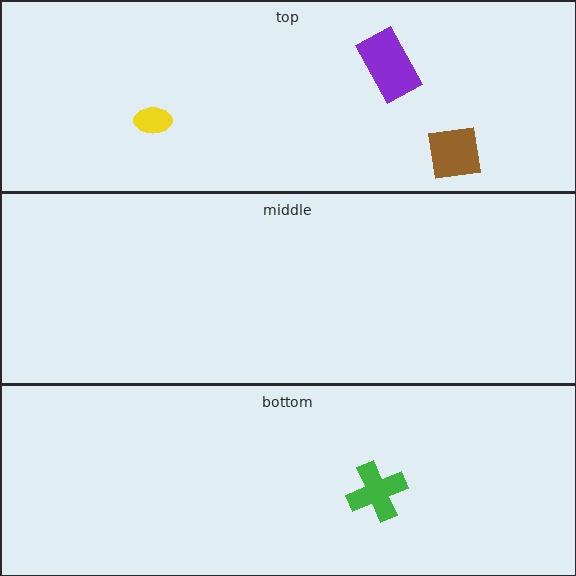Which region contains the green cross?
The bottom region.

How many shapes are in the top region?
3.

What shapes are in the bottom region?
The green cross.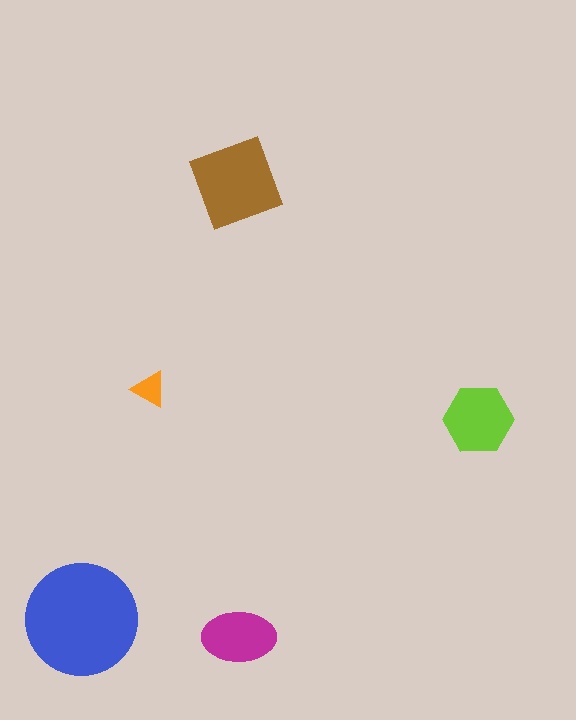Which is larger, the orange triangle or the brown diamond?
The brown diamond.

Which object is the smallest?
The orange triangle.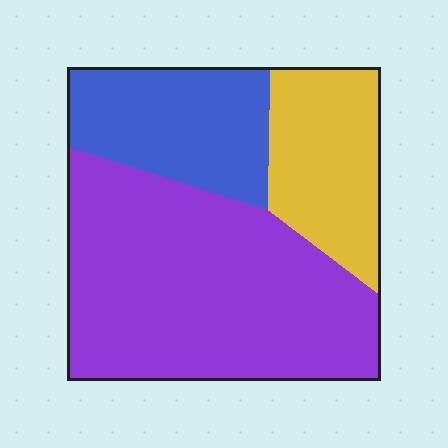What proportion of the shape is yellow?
Yellow takes up between a sixth and a third of the shape.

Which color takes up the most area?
Purple, at roughly 55%.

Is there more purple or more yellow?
Purple.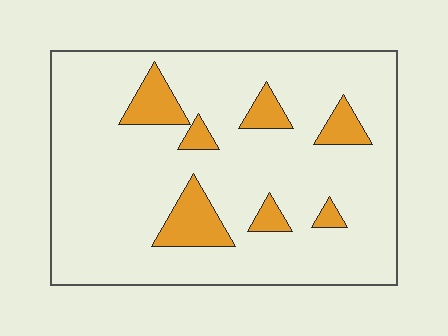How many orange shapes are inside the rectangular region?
7.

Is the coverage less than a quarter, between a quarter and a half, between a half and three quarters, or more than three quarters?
Less than a quarter.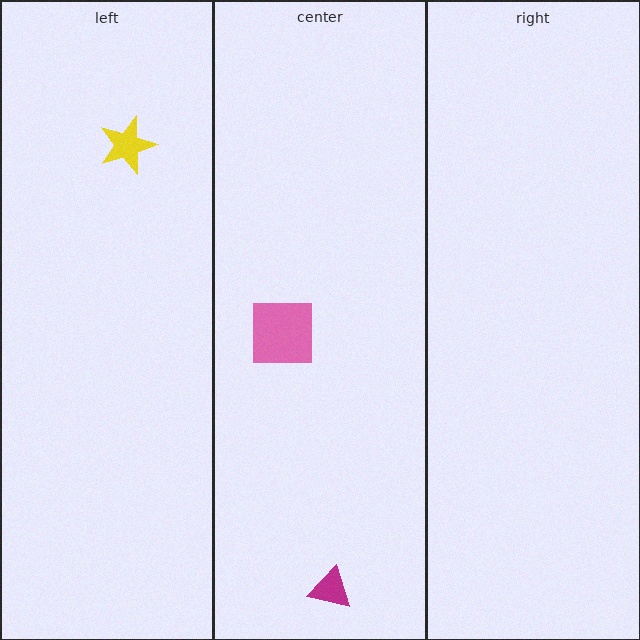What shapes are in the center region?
The pink square, the magenta triangle.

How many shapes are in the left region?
1.